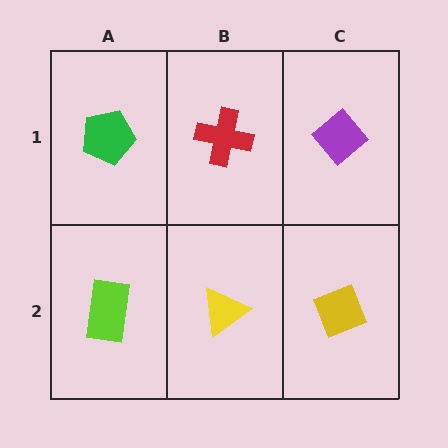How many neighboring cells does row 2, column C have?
2.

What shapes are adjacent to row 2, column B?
A red cross (row 1, column B), a lime rectangle (row 2, column A), a yellow diamond (row 2, column C).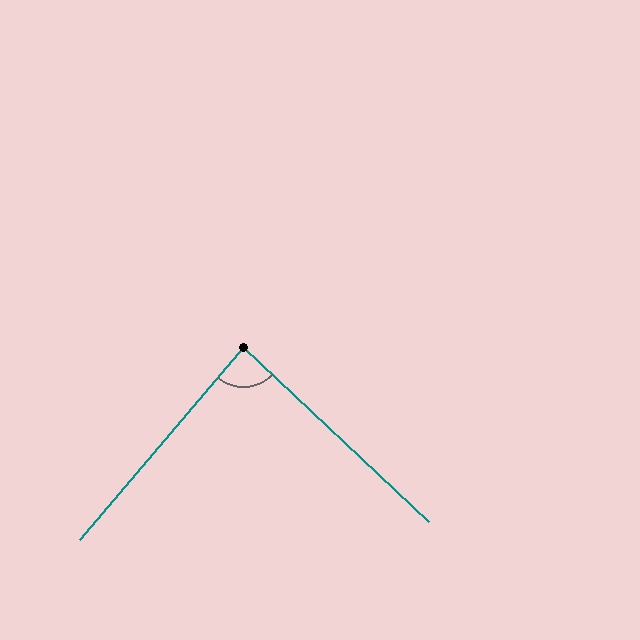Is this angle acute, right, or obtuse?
It is approximately a right angle.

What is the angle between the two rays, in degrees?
Approximately 87 degrees.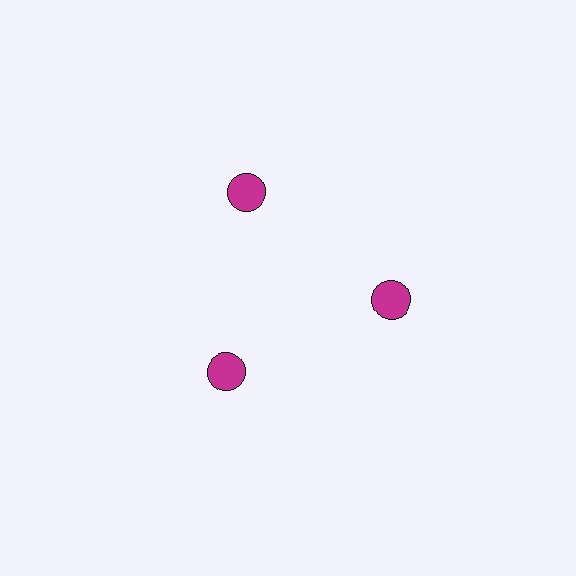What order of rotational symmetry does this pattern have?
This pattern has 3-fold rotational symmetry.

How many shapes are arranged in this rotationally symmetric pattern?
There are 3 shapes, arranged in 3 groups of 1.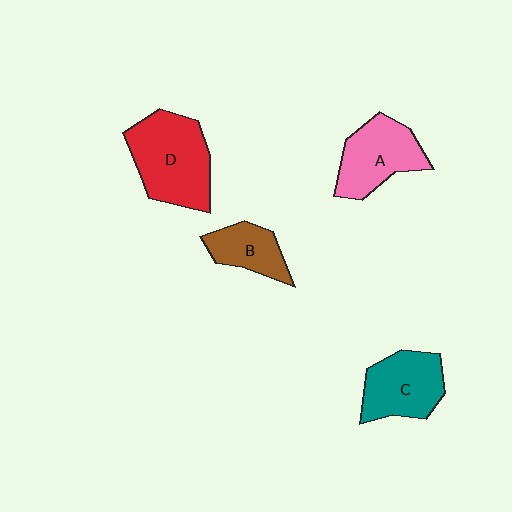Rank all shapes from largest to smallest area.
From largest to smallest: D (red), A (pink), C (teal), B (brown).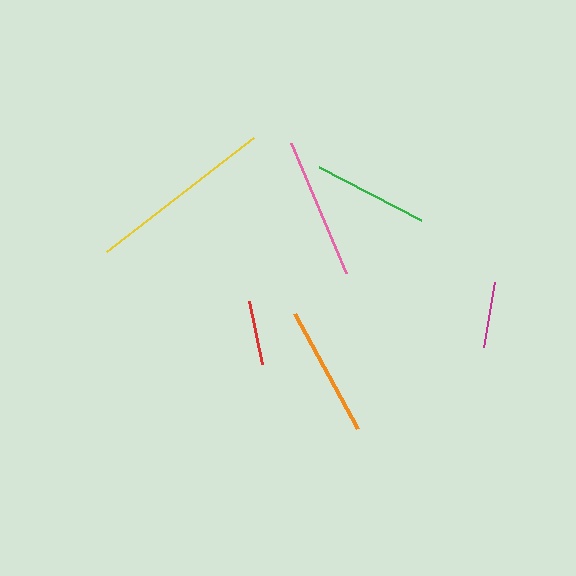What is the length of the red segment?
The red segment is approximately 64 pixels long.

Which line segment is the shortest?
The red line is the shortest at approximately 64 pixels.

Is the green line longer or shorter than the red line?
The green line is longer than the red line.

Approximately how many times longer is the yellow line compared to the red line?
The yellow line is approximately 2.9 times the length of the red line.